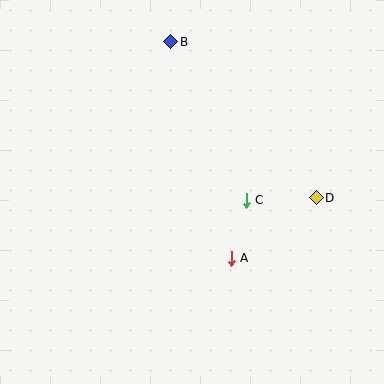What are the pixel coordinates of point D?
Point D is at (316, 198).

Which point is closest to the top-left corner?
Point B is closest to the top-left corner.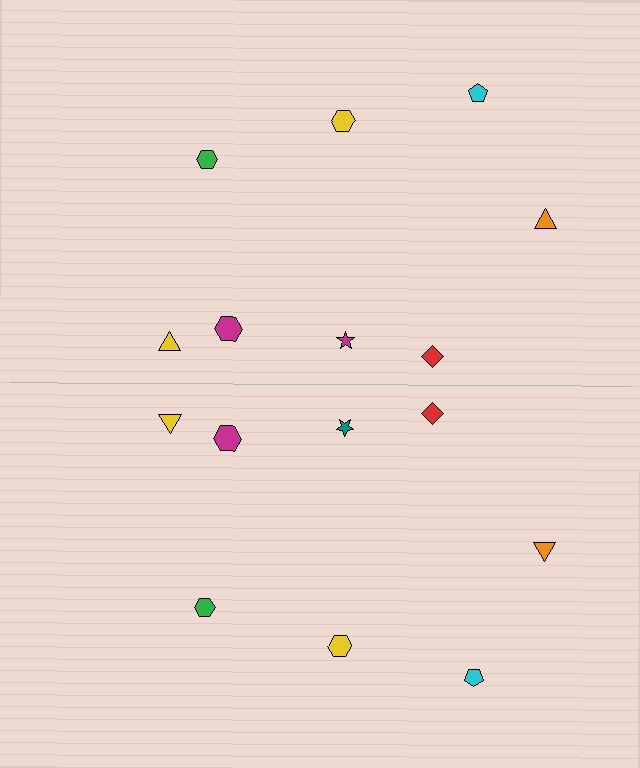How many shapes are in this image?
There are 16 shapes in this image.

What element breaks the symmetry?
The teal star on the bottom side breaks the symmetry — its mirror counterpart is magenta.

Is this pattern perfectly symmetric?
No, the pattern is not perfectly symmetric. The teal star on the bottom side breaks the symmetry — its mirror counterpart is magenta.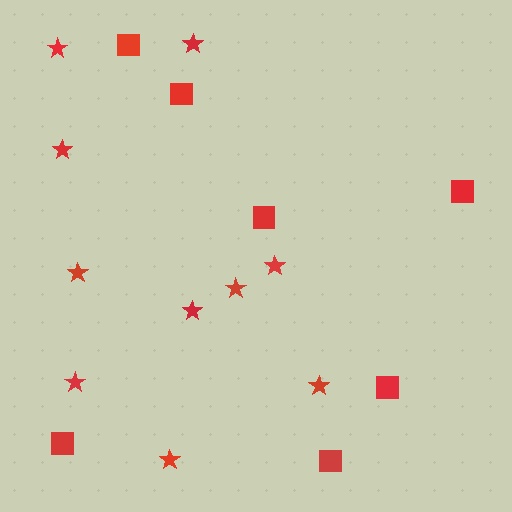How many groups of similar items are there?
There are 2 groups: one group of stars (10) and one group of squares (7).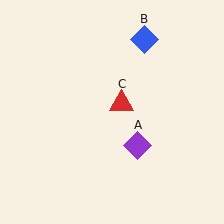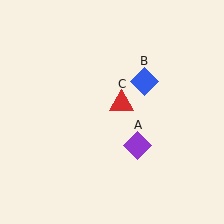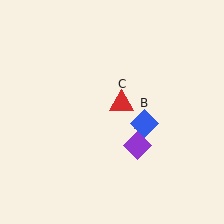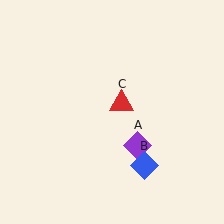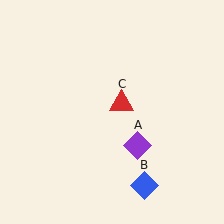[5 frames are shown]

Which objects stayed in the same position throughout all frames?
Purple diamond (object A) and red triangle (object C) remained stationary.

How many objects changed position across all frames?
1 object changed position: blue diamond (object B).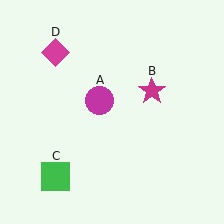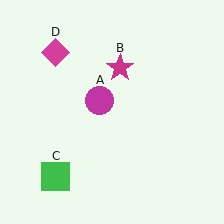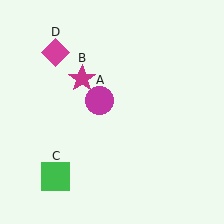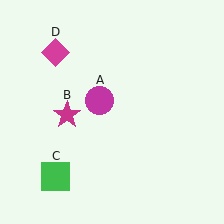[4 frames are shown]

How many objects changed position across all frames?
1 object changed position: magenta star (object B).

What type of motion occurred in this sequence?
The magenta star (object B) rotated counterclockwise around the center of the scene.